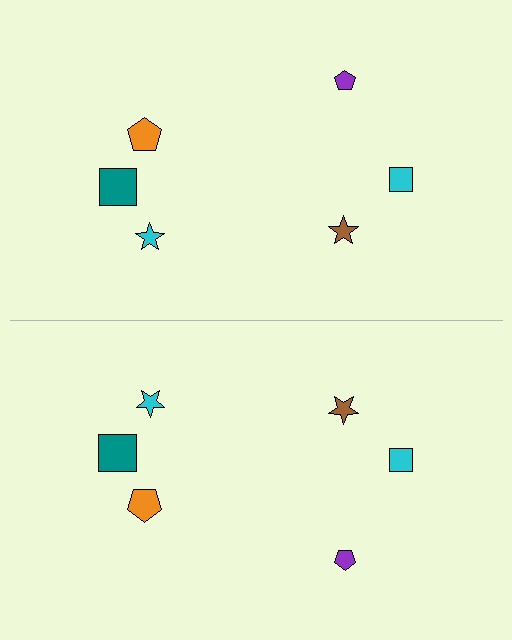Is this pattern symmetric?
Yes, this pattern has bilateral (reflection) symmetry.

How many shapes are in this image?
There are 12 shapes in this image.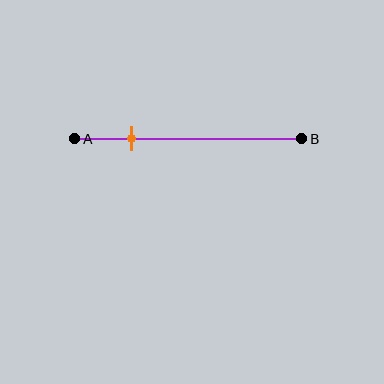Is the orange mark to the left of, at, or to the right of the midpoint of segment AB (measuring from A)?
The orange mark is to the left of the midpoint of segment AB.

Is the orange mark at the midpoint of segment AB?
No, the mark is at about 25% from A, not at the 50% midpoint.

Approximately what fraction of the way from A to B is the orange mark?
The orange mark is approximately 25% of the way from A to B.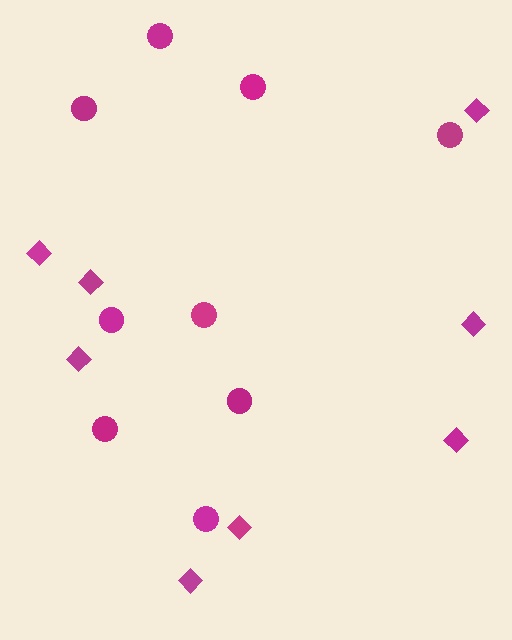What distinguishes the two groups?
There are 2 groups: one group of diamonds (8) and one group of circles (9).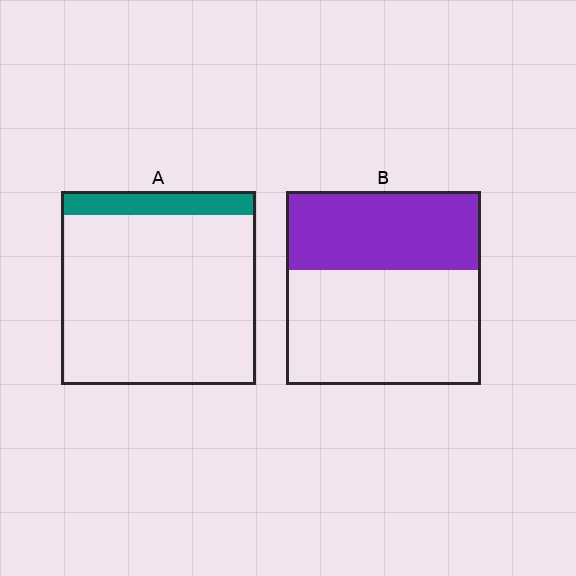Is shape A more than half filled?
No.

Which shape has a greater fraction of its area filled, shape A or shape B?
Shape B.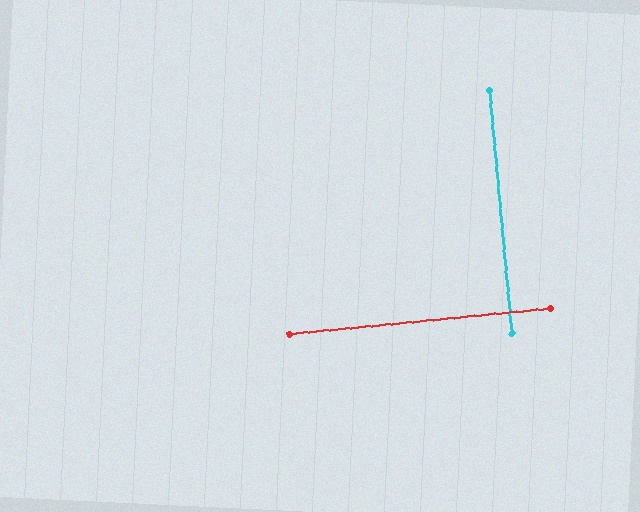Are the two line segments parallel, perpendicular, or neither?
Perpendicular — they meet at approximately 89°.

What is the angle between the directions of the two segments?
Approximately 89 degrees.